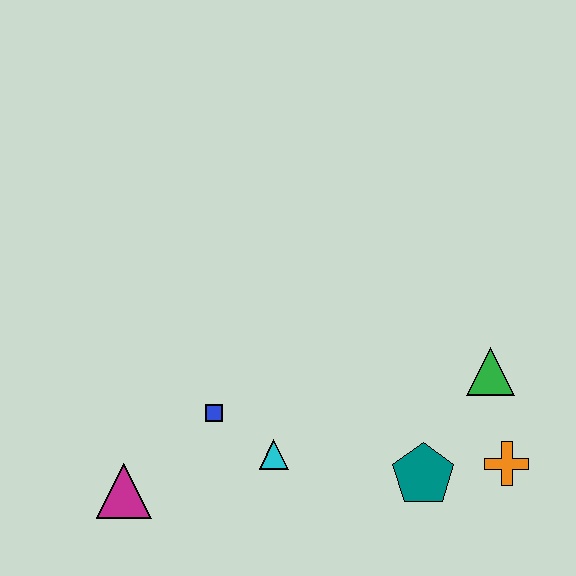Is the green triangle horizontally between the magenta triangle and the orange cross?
Yes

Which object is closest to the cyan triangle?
The blue square is closest to the cyan triangle.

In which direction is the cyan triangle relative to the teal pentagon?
The cyan triangle is to the left of the teal pentagon.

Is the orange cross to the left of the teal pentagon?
No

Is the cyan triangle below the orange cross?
No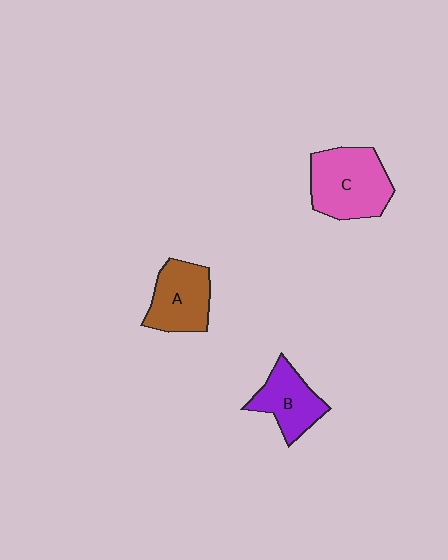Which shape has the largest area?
Shape C (pink).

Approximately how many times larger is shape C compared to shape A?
Approximately 1.3 times.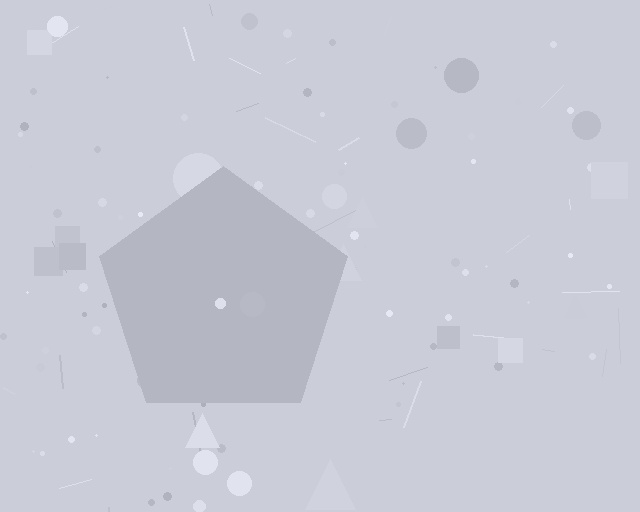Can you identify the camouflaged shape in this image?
The camouflaged shape is a pentagon.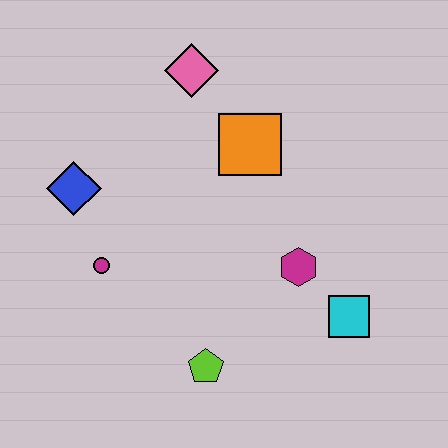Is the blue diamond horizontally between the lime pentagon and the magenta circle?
No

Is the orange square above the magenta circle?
Yes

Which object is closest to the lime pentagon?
The magenta hexagon is closest to the lime pentagon.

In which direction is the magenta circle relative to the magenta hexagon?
The magenta circle is to the left of the magenta hexagon.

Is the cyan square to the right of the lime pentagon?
Yes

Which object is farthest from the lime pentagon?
The pink diamond is farthest from the lime pentagon.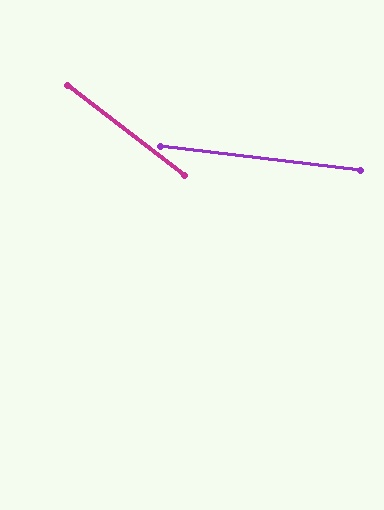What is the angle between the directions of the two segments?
Approximately 31 degrees.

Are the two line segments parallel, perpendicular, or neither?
Neither parallel nor perpendicular — they differ by about 31°.